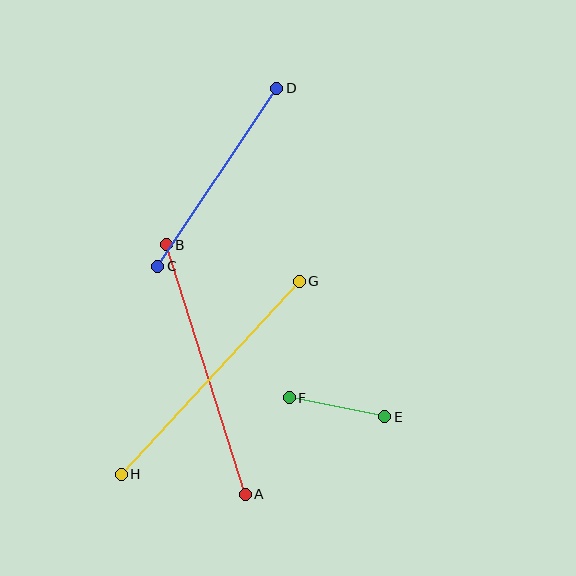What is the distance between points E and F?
The distance is approximately 98 pixels.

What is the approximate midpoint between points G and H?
The midpoint is at approximately (210, 378) pixels.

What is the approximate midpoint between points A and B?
The midpoint is at approximately (206, 369) pixels.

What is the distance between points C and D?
The distance is approximately 214 pixels.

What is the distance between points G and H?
The distance is approximately 262 pixels.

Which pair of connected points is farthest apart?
Points G and H are farthest apart.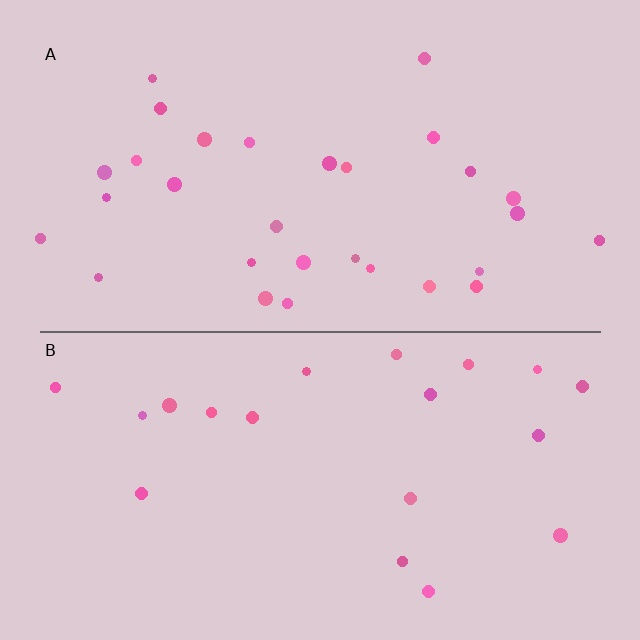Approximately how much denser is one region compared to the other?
Approximately 1.5× — region A over region B.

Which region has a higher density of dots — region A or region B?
A (the top).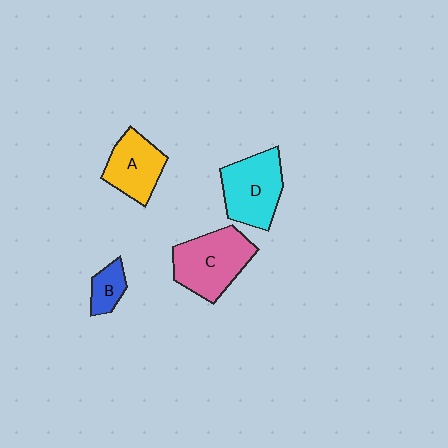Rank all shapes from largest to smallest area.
From largest to smallest: C (pink), D (cyan), A (yellow), B (blue).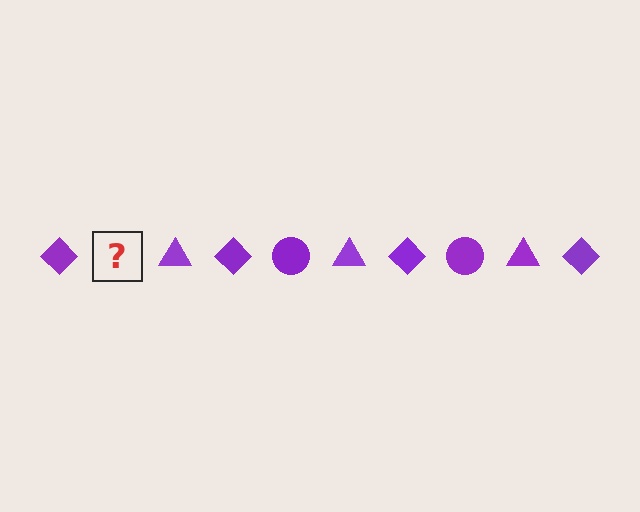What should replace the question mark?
The question mark should be replaced with a purple circle.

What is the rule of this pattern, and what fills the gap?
The rule is that the pattern cycles through diamond, circle, triangle shapes in purple. The gap should be filled with a purple circle.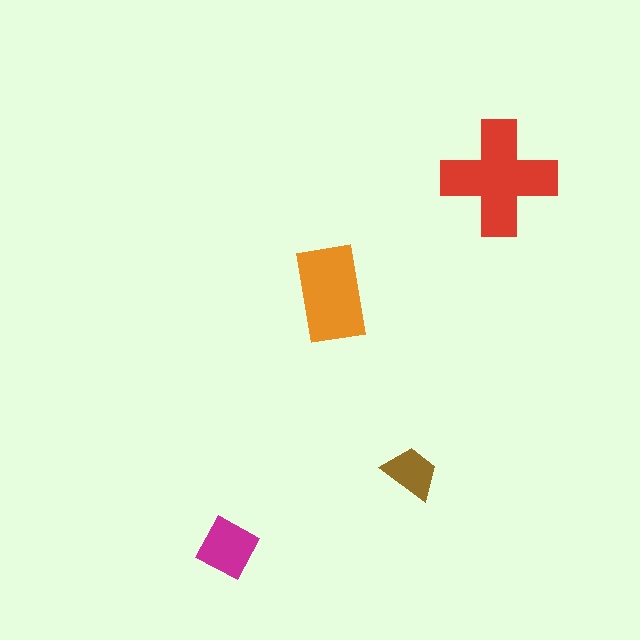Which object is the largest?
The red cross.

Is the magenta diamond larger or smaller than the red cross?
Smaller.